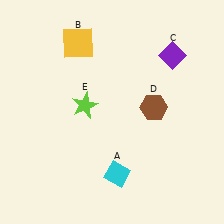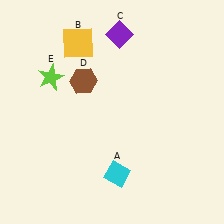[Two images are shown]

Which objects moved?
The objects that moved are: the purple diamond (C), the brown hexagon (D), the lime star (E).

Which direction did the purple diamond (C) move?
The purple diamond (C) moved left.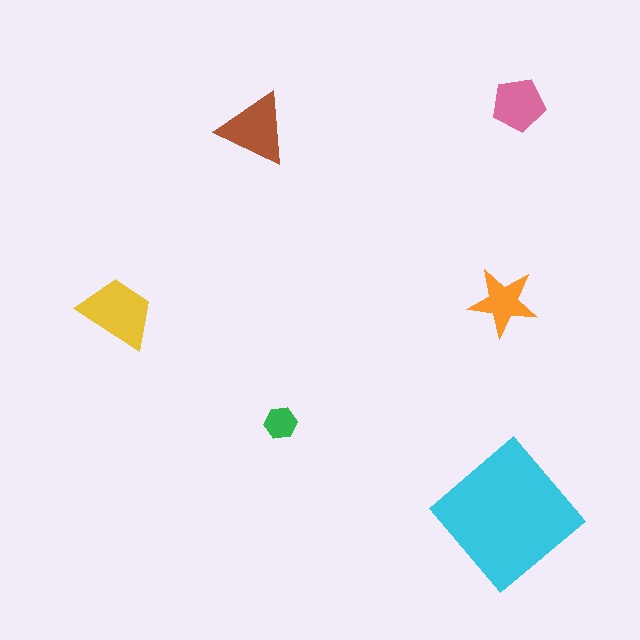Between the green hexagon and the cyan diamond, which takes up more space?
The cyan diamond.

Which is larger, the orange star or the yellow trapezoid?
The yellow trapezoid.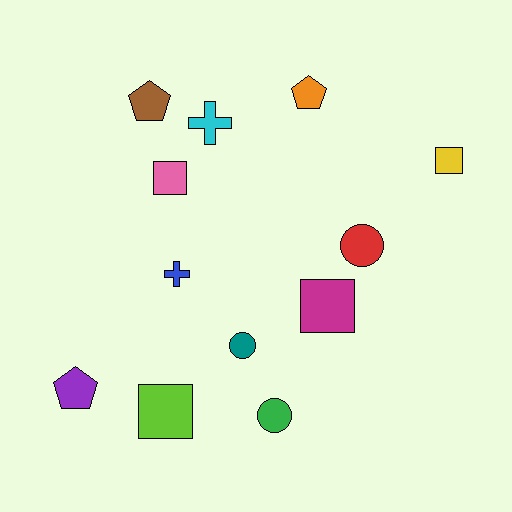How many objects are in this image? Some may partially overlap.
There are 12 objects.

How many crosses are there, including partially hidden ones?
There are 2 crosses.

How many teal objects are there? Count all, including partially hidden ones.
There is 1 teal object.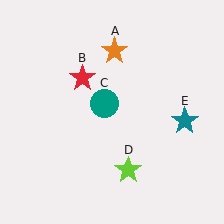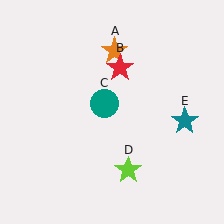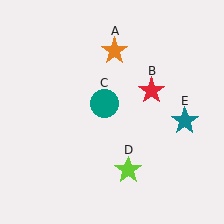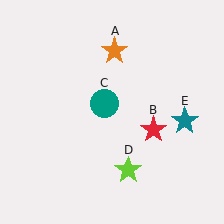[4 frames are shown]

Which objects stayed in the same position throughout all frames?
Orange star (object A) and teal circle (object C) and lime star (object D) and teal star (object E) remained stationary.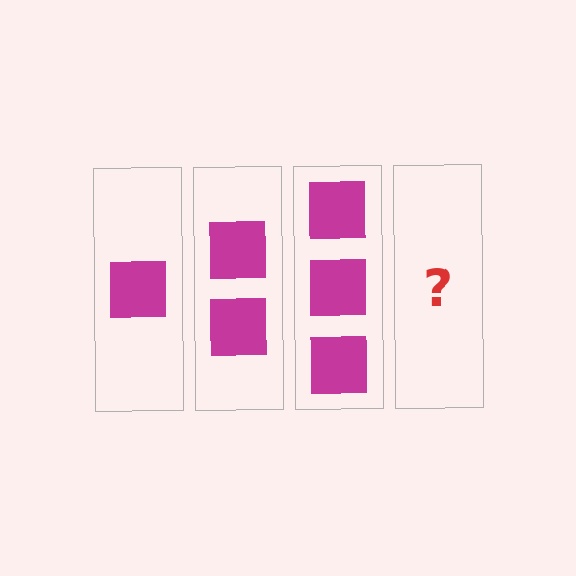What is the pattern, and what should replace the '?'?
The pattern is that each step adds one more square. The '?' should be 4 squares.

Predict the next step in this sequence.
The next step is 4 squares.